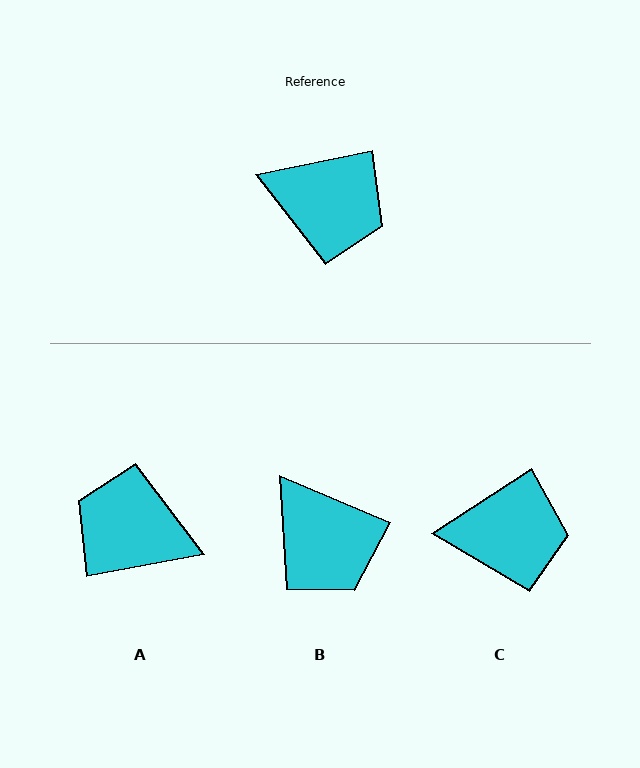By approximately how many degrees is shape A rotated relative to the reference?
Approximately 179 degrees counter-clockwise.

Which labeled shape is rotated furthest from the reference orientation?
A, about 179 degrees away.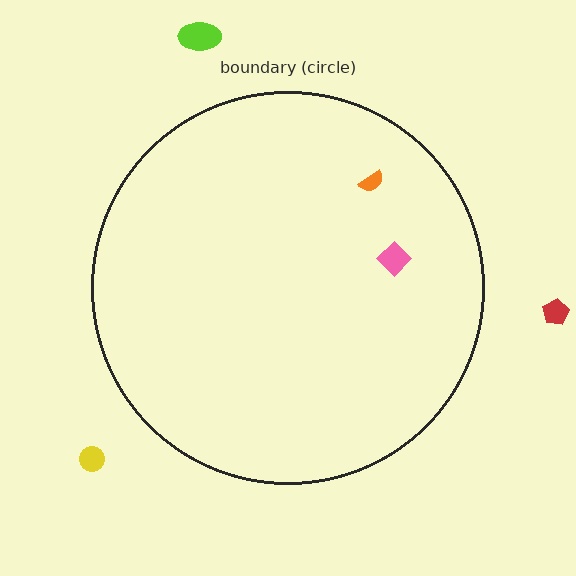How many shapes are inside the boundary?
2 inside, 3 outside.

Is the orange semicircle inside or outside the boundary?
Inside.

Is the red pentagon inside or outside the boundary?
Outside.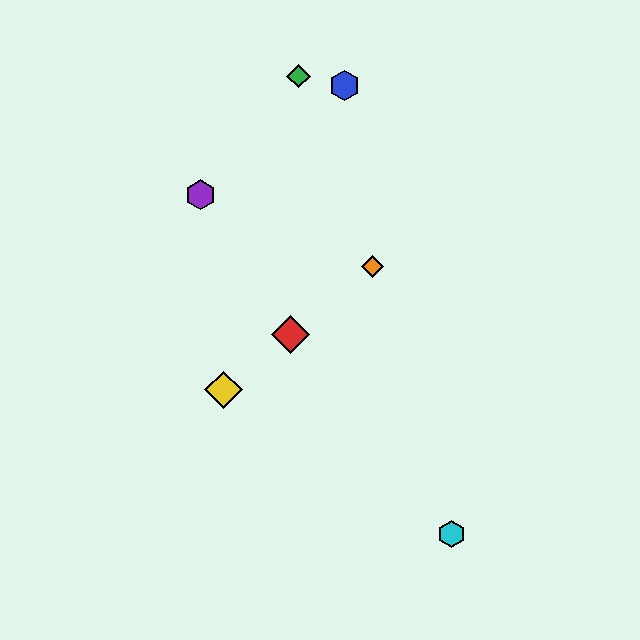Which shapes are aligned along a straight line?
The red diamond, the yellow diamond, the orange diamond are aligned along a straight line.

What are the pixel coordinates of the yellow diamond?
The yellow diamond is at (223, 390).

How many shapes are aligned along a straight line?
3 shapes (the red diamond, the yellow diamond, the orange diamond) are aligned along a straight line.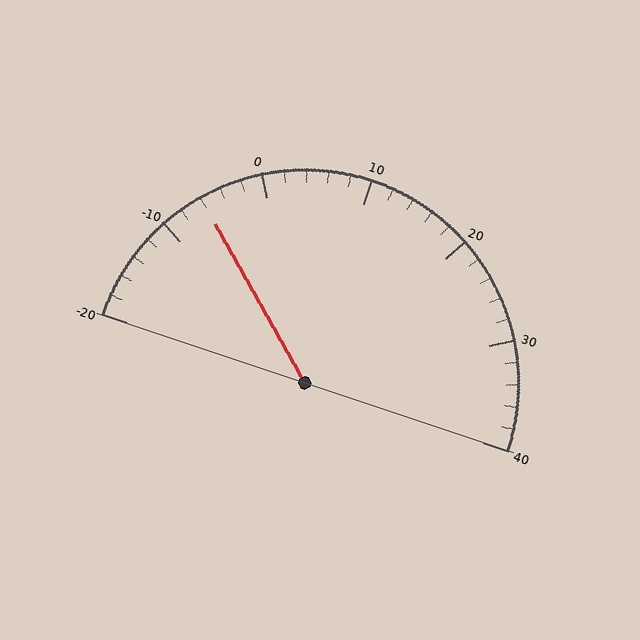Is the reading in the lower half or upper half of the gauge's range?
The reading is in the lower half of the range (-20 to 40).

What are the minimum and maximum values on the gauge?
The gauge ranges from -20 to 40.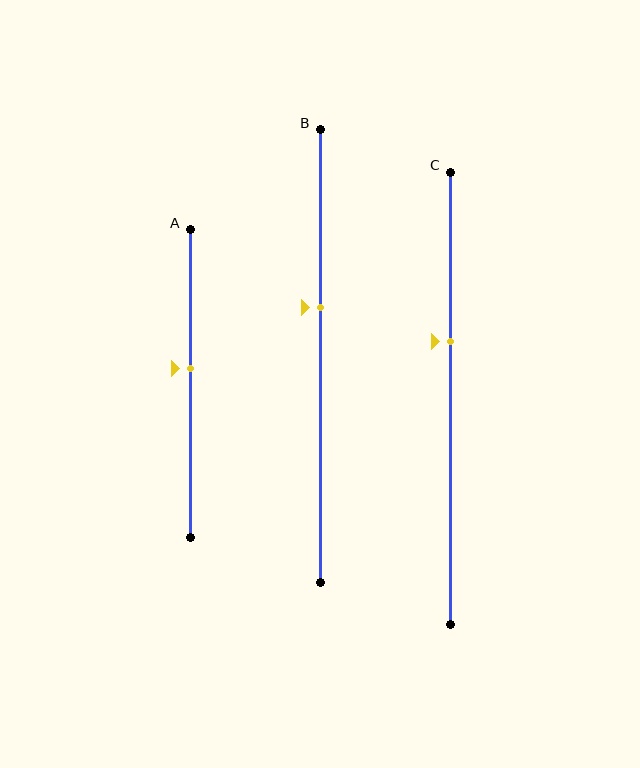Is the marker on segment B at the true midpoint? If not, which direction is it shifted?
No, the marker on segment B is shifted upward by about 11% of the segment length.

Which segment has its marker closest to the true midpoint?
Segment A has its marker closest to the true midpoint.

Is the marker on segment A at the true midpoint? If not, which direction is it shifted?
No, the marker on segment A is shifted upward by about 5% of the segment length.